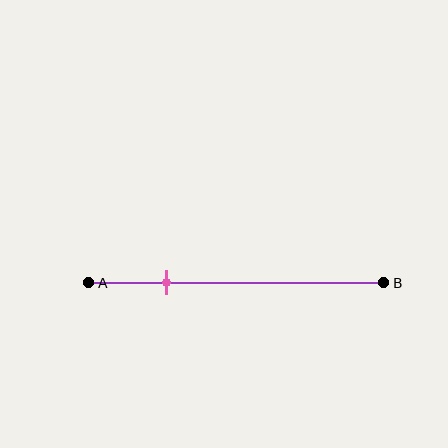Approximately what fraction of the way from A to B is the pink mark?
The pink mark is approximately 25% of the way from A to B.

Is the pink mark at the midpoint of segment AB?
No, the mark is at about 25% from A, not at the 50% midpoint.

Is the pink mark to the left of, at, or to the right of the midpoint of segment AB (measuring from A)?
The pink mark is to the left of the midpoint of segment AB.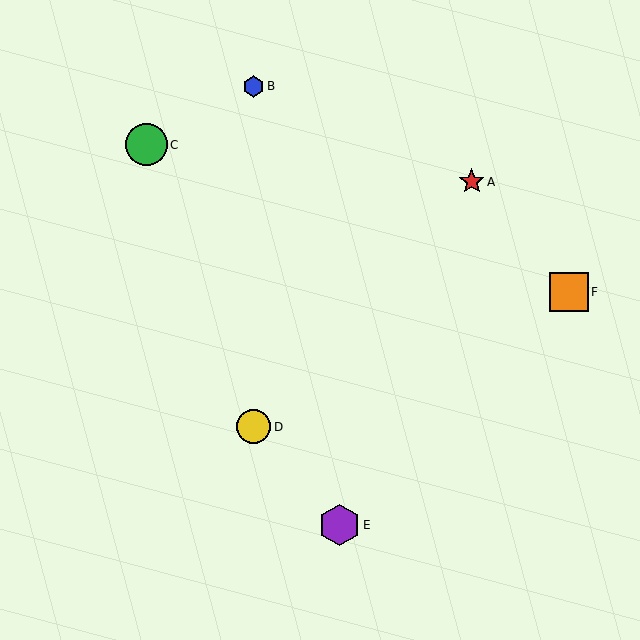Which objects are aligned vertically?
Objects B, D are aligned vertically.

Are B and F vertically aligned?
No, B is at x≈253 and F is at x≈569.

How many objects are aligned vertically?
2 objects (B, D) are aligned vertically.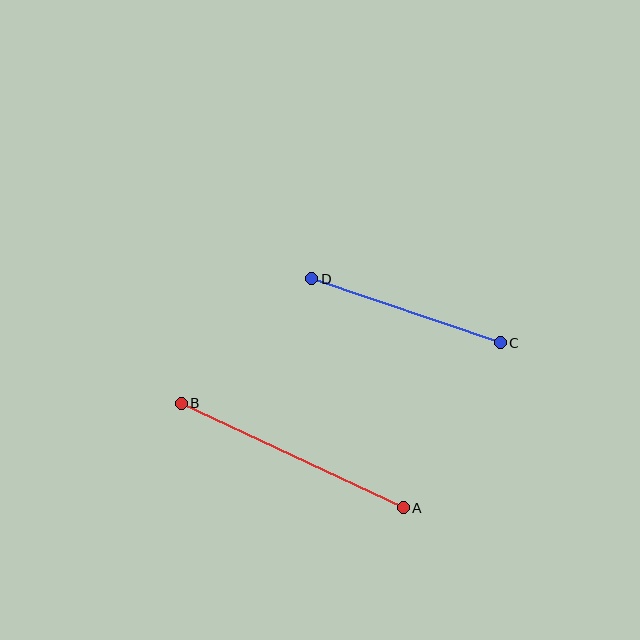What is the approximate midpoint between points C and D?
The midpoint is at approximately (406, 311) pixels.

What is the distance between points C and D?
The distance is approximately 199 pixels.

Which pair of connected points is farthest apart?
Points A and B are farthest apart.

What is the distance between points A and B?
The distance is approximately 246 pixels.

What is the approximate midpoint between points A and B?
The midpoint is at approximately (292, 455) pixels.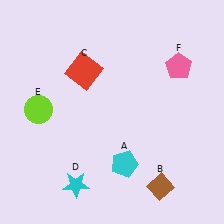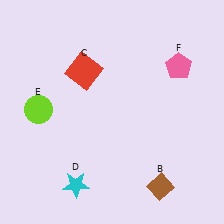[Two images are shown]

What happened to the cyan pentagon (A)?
The cyan pentagon (A) was removed in Image 2. It was in the bottom-right area of Image 1.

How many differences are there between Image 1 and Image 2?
There is 1 difference between the two images.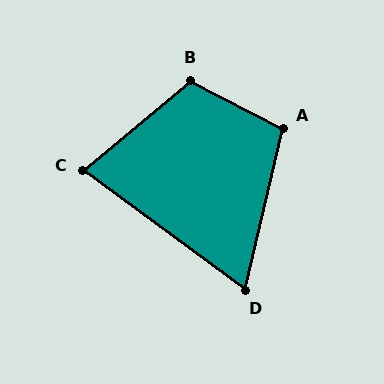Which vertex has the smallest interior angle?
D, at approximately 67 degrees.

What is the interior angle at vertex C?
Approximately 76 degrees (acute).